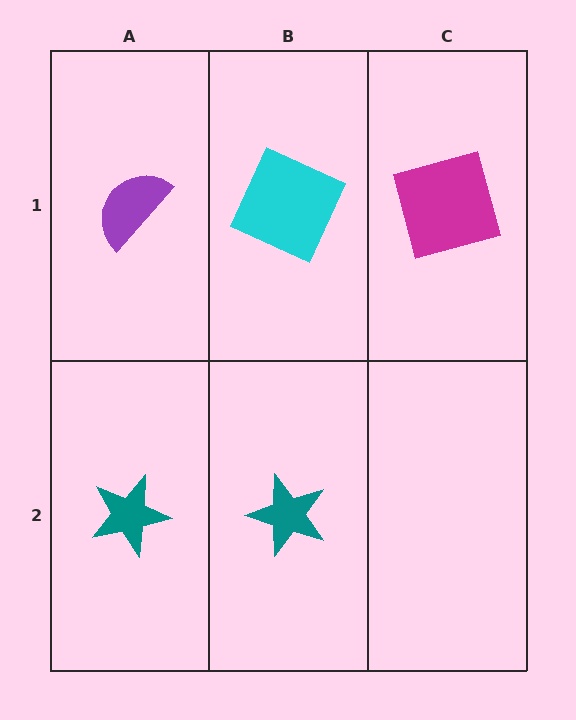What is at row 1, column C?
A magenta square.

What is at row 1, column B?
A cyan square.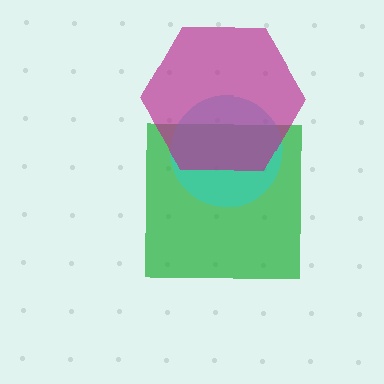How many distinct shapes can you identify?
There are 3 distinct shapes: a green square, a cyan circle, a magenta hexagon.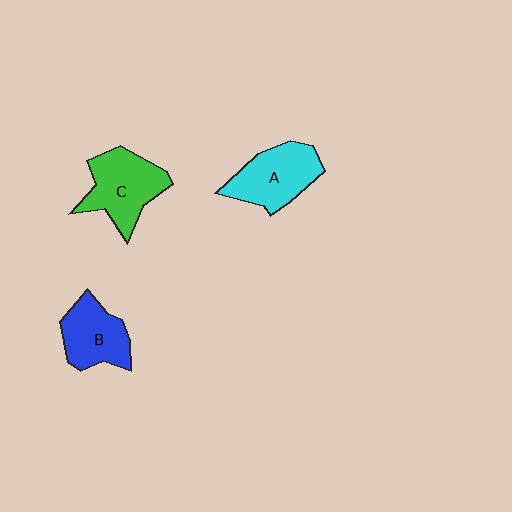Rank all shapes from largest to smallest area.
From largest to smallest: C (green), A (cyan), B (blue).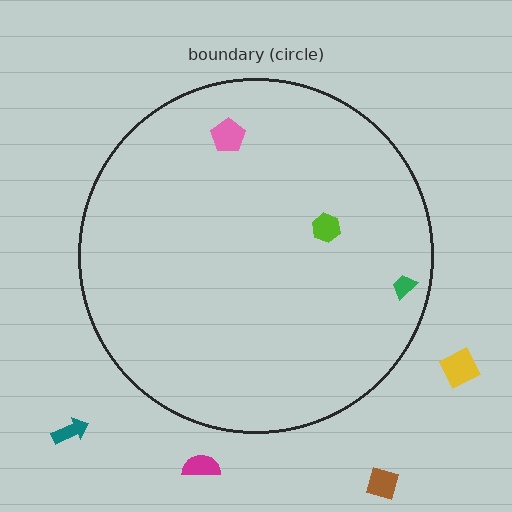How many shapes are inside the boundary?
3 inside, 4 outside.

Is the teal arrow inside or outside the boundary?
Outside.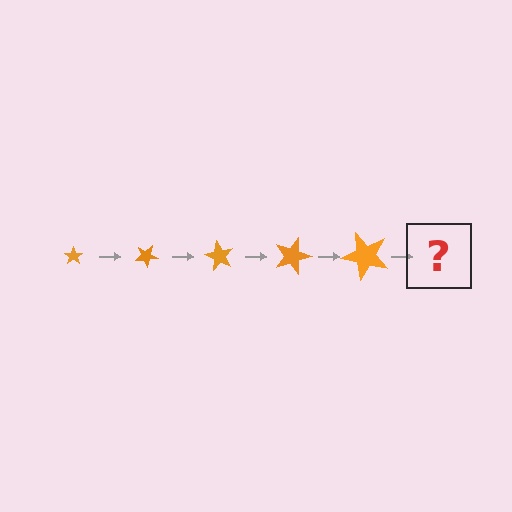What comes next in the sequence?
The next element should be a star, larger than the previous one and rotated 150 degrees from the start.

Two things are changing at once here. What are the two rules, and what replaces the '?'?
The two rules are that the star grows larger each step and it rotates 30 degrees each step. The '?' should be a star, larger than the previous one and rotated 150 degrees from the start.